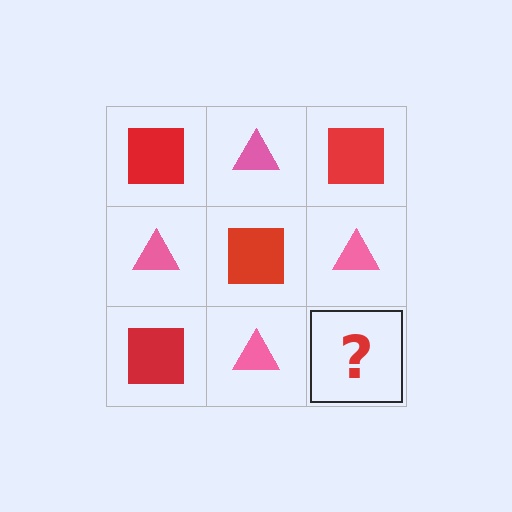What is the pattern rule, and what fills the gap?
The rule is that it alternates red square and pink triangle in a checkerboard pattern. The gap should be filled with a red square.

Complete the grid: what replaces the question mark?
The question mark should be replaced with a red square.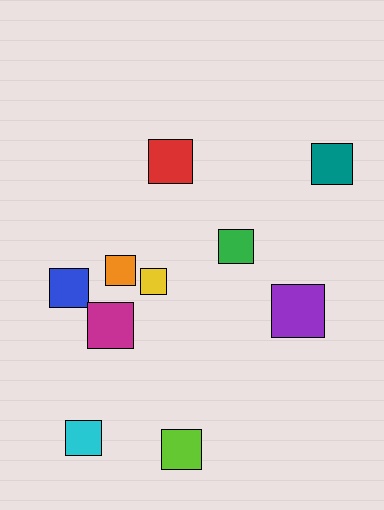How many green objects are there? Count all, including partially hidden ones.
There is 1 green object.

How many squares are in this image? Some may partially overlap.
There are 10 squares.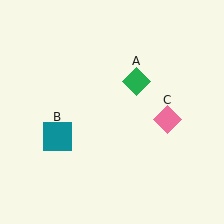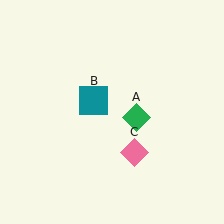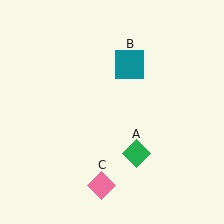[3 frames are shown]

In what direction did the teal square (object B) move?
The teal square (object B) moved up and to the right.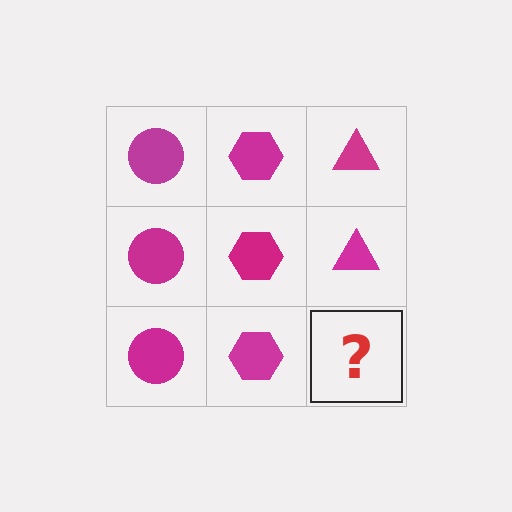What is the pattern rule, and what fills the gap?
The rule is that each column has a consistent shape. The gap should be filled with a magenta triangle.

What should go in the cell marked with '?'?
The missing cell should contain a magenta triangle.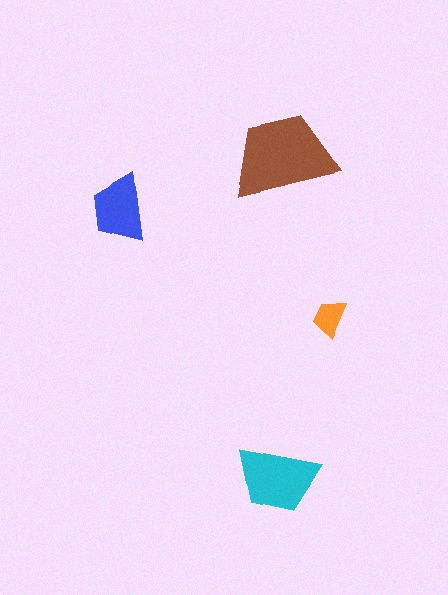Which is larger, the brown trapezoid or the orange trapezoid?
The brown one.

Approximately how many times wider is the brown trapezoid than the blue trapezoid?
About 1.5 times wider.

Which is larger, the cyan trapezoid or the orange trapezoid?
The cyan one.